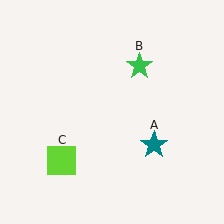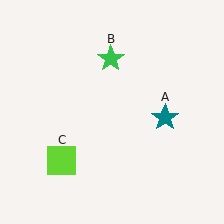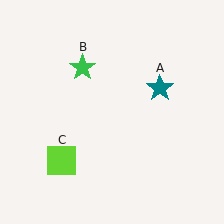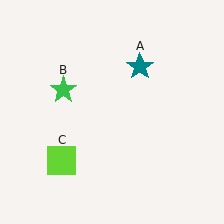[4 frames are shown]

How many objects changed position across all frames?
2 objects changed position: teal star (object A), green star (object B).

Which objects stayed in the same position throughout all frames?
Lime square (object C) remained stationary.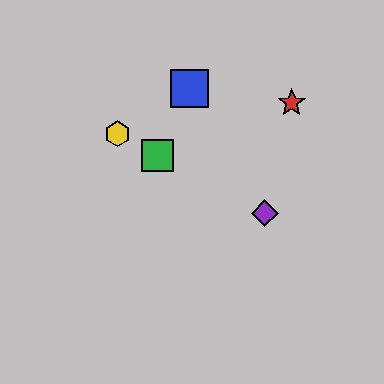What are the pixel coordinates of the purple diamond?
The purple diamond is at (265, 213).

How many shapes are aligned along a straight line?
3 shapes (the green square, the yellow hexagon, the purple diamond) are aligned along a straight line.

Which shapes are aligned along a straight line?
The green square, the yellow hexagon, the purple diamond are aligned along a straight line.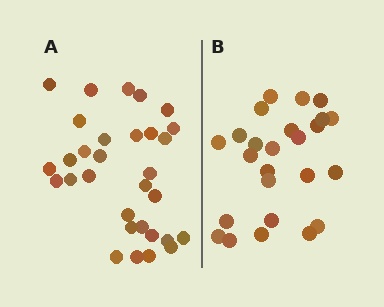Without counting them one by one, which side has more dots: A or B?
Region A (the left region) has more dots.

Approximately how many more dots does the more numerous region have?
Region A has about 6 more dots than region B.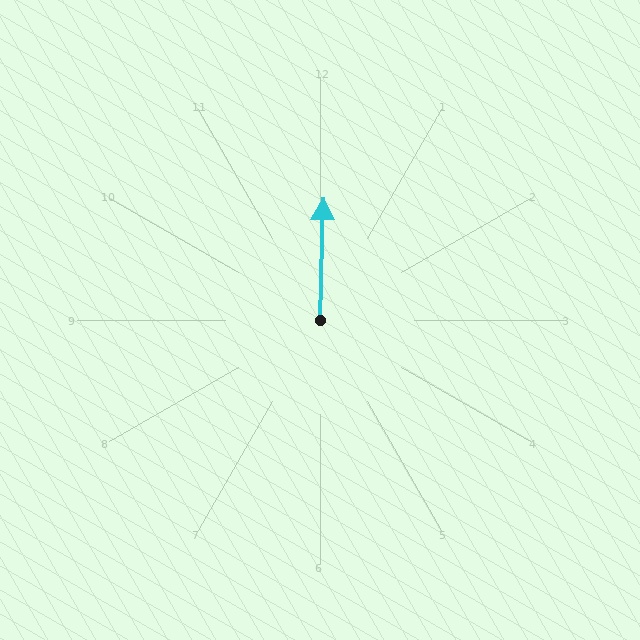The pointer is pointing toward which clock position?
Roughly 12 o'clock.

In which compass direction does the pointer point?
North.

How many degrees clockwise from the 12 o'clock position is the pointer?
Approximately 2 degrees.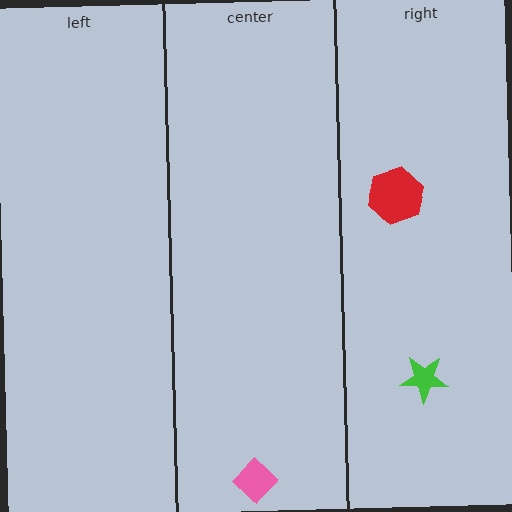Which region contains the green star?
The right region.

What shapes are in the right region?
The green star, the red hexagon.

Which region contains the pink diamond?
The center region.